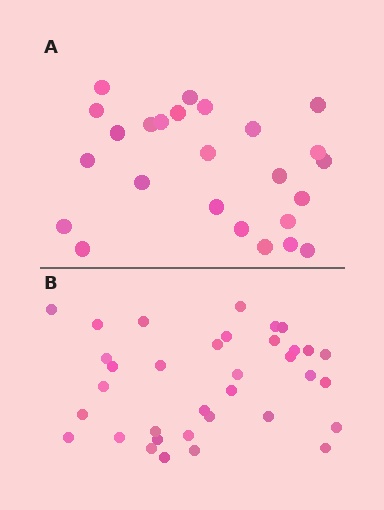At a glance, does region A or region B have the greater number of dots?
Region B (the bottom region) has more dots.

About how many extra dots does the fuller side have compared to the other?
Region B has roughly 10 or so more dots than region A.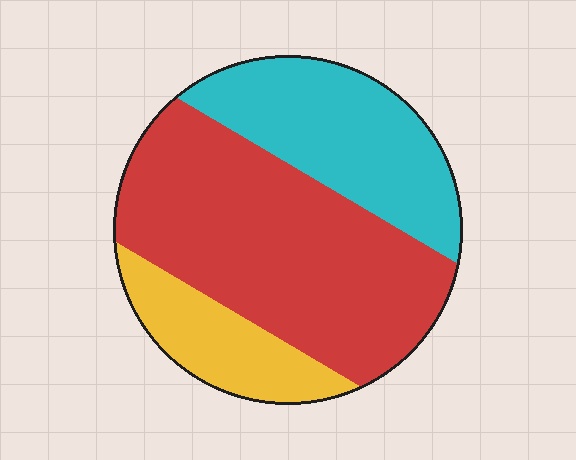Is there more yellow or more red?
Red.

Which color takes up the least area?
Yellow, at roughly 15%.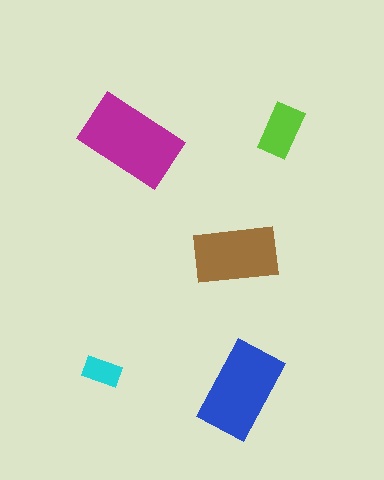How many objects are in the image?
There are 5 objects in the image.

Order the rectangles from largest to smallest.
the magenta one, the blue one, the brown one, the lime one, the cyan one.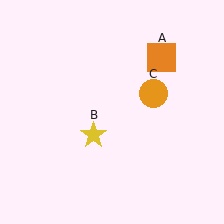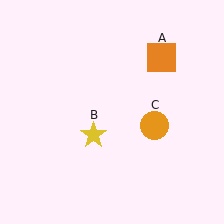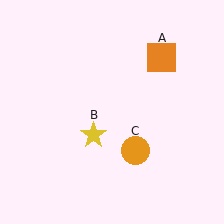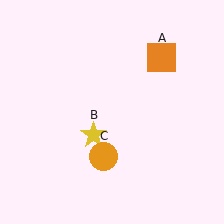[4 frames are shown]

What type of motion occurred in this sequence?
The orange circle (object C) rotated clockwise around the center of the scene.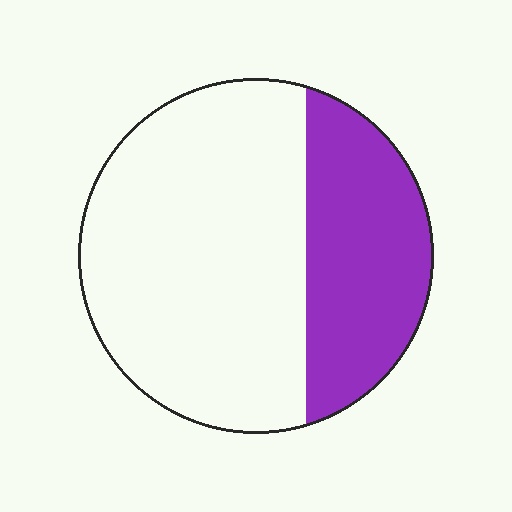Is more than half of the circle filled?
No.